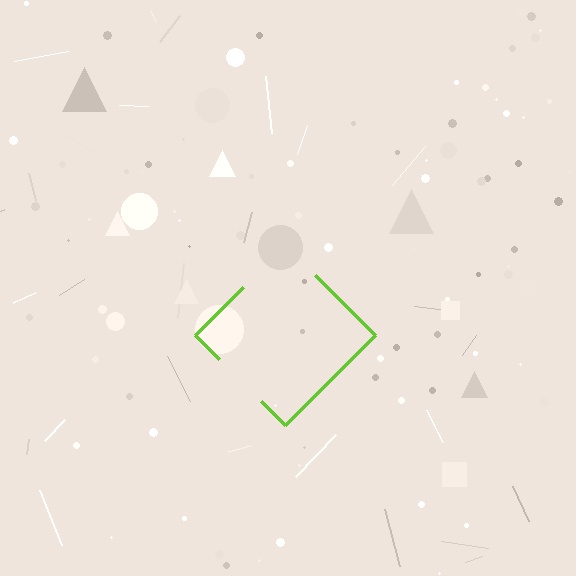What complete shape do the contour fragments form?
The contour fragments form a diamond.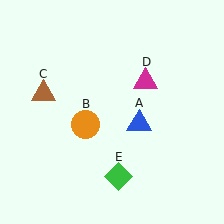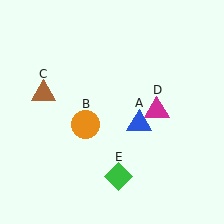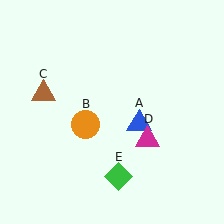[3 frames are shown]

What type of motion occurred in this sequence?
The magenta triangle (object D) rotated clockwise around the center of the scene.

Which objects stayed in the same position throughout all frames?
Blue triangle (object A) and orange circle (object B) and brown triangle (object C) and green diamond (object E) remained stationary.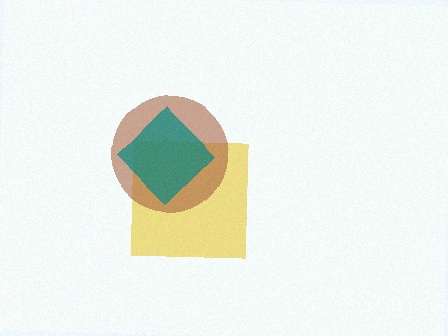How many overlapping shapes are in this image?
There are 3 overlapping shapes in the image.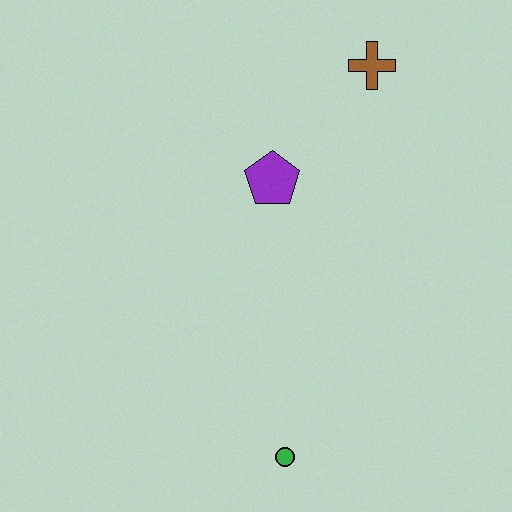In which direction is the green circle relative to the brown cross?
The green circle is below the brown cross.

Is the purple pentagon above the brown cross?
No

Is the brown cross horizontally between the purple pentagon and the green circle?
No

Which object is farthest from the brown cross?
The green circle is farthest from the brown cross.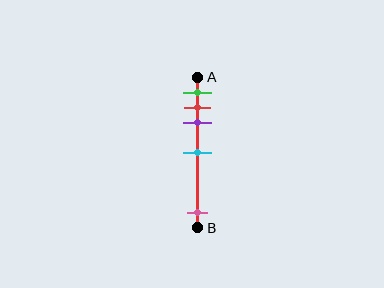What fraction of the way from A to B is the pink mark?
The pink mark is approximately 90% (0.9) of the way from A to B.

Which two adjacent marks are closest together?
The red and purple marks are the closest adjacent pair.